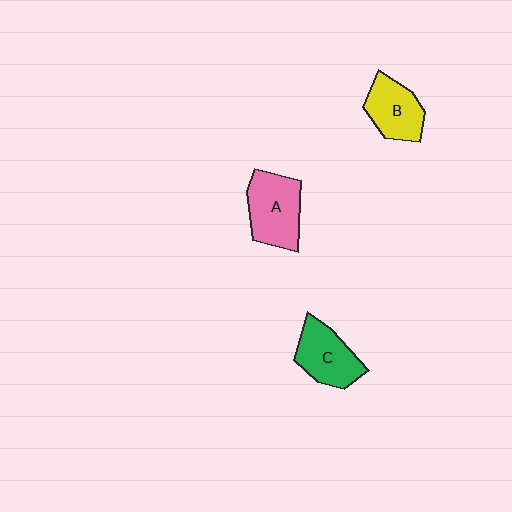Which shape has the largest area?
Shape A (pink).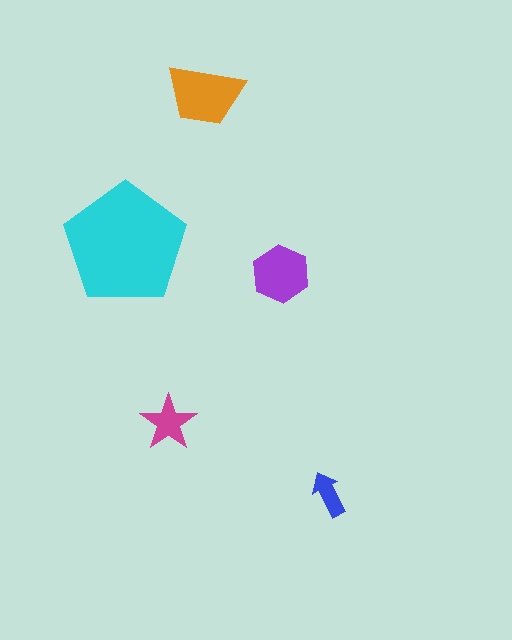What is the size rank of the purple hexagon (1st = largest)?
3rd.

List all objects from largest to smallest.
The cyan pentagon, the orange trapezoid, the purple hexagon, the magenta star, the blue arrow.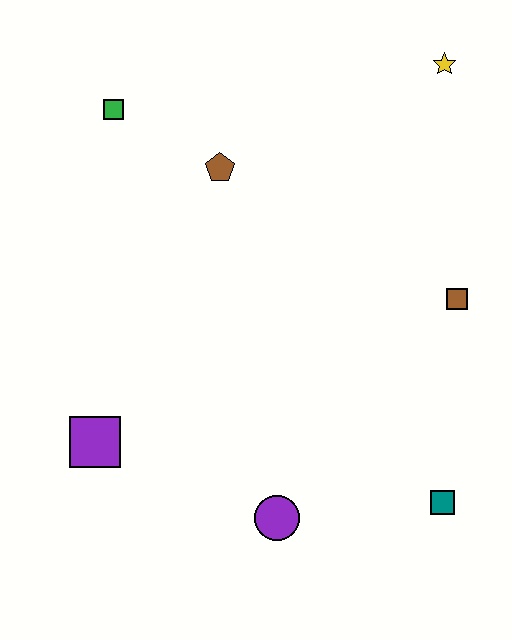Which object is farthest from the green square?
The teal square is farthest from the green square.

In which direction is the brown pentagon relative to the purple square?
The brown pentagon is above the purple square.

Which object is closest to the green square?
The brown pentagon is closest to the green square.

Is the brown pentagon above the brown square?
Yes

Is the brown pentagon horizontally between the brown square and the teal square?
No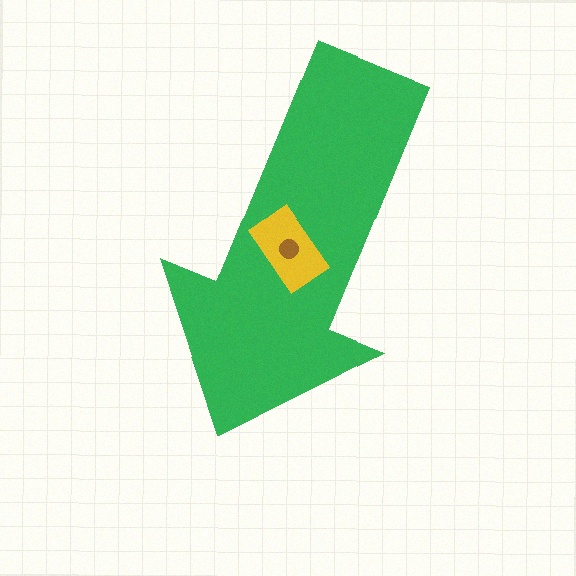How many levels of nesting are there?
3.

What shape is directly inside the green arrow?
The yellow rectangle.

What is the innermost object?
The brown circle.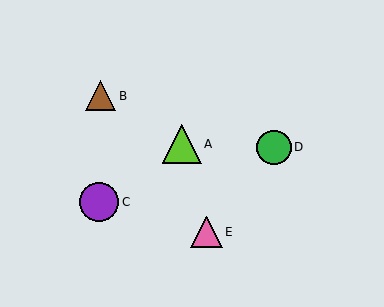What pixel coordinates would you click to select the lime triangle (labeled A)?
Click at (182, 144) to select the lime triangle A.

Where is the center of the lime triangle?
The center of the lime triangle is at (182, 144).